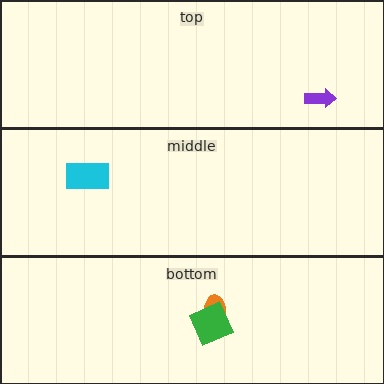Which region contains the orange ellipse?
The bottom region.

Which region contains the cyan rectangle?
The middle region.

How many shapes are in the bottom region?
2.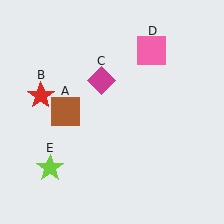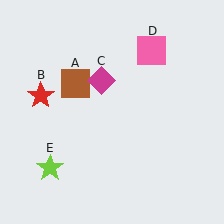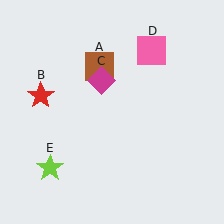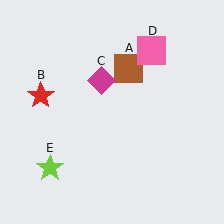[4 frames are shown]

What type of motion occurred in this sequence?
The brown square (object A) rotated clockwise around the center of the scene.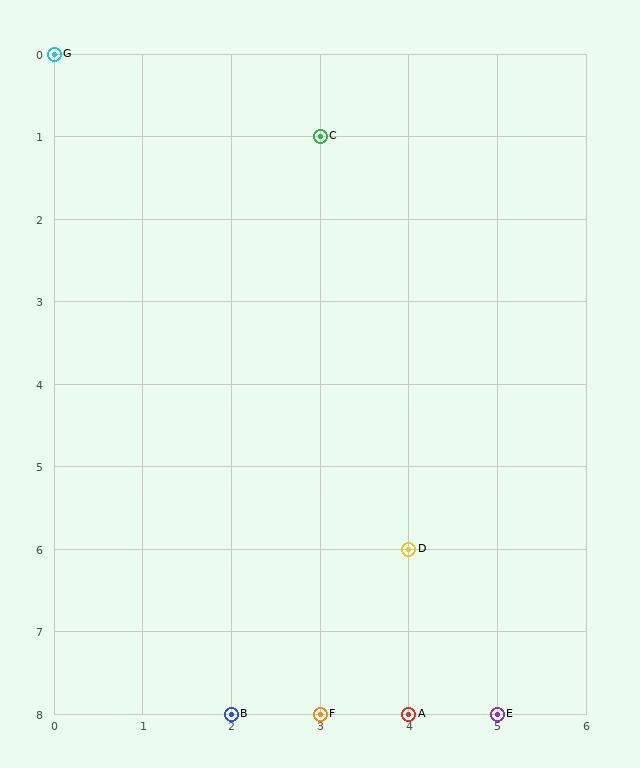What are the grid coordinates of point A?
Point A is at grid coordinates (4, 8).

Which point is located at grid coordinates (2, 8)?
Point B is at (2, 8).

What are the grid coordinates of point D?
Point D is at grid coordinates (4, 6).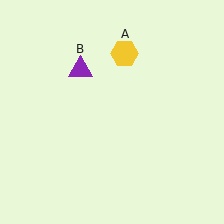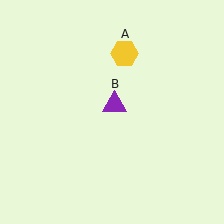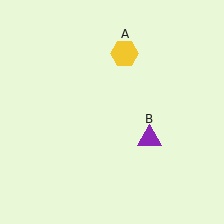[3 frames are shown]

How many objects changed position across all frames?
1 object changed position: purple triangle (object B).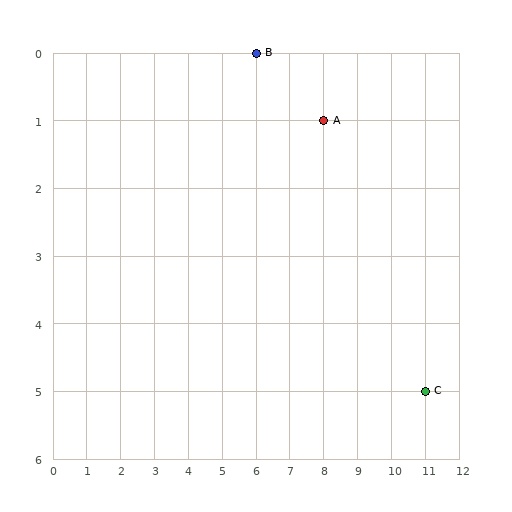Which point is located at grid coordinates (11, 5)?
Point C is at (11, 5).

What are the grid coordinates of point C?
Point C is at grid coordinates (11, 5).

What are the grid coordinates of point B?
Point B is at grid coordinates (6, 0).